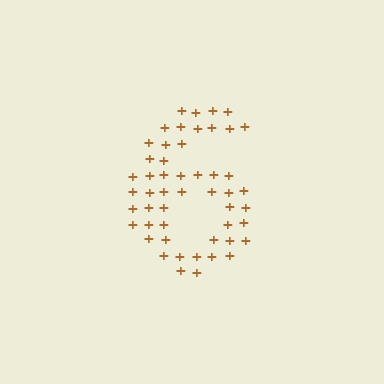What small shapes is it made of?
It is made of small plus signs.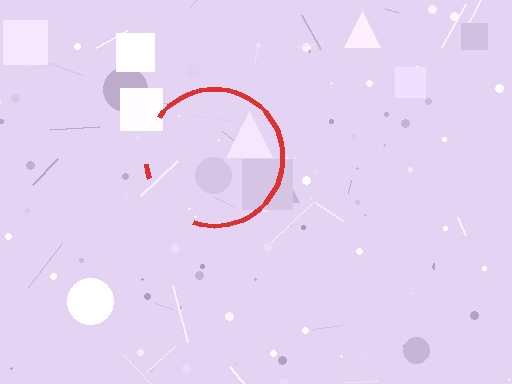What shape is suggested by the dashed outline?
The dashed outline suggests a circle.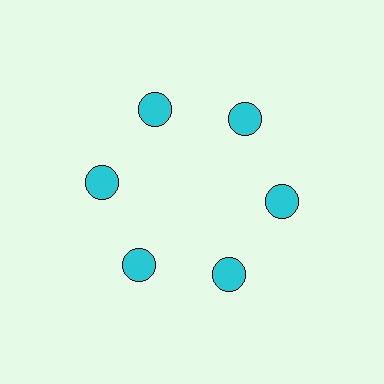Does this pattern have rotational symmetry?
Yes, this pattern has 6-fold rotational symmetry. It looks the same after rotating 60 degrees around the center.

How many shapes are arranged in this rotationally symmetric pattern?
There are 6 shapes, arranged in 6 groups of 1.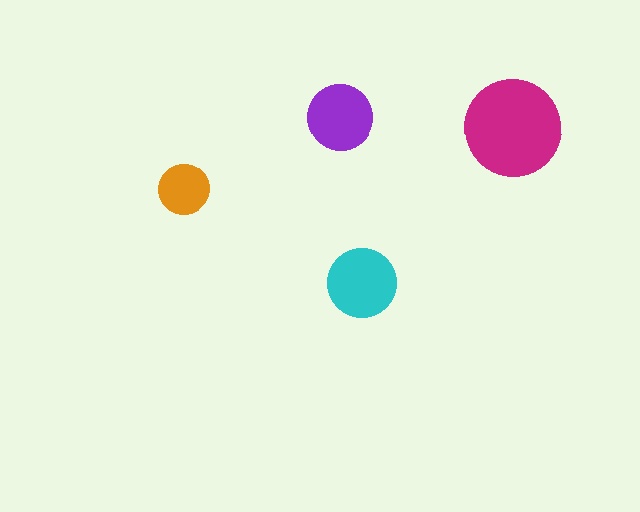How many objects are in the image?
There are 4 objects in the image.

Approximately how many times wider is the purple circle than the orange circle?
About 1.5 times wider.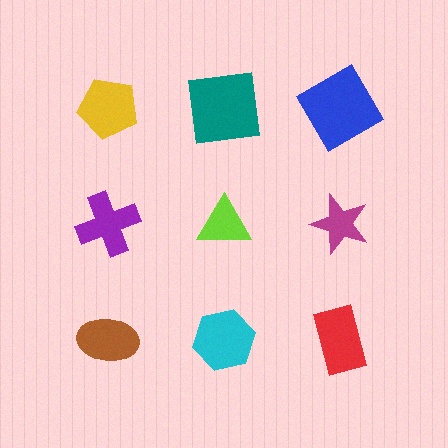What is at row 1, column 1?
A yellow pentagon.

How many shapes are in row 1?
3 shapes.